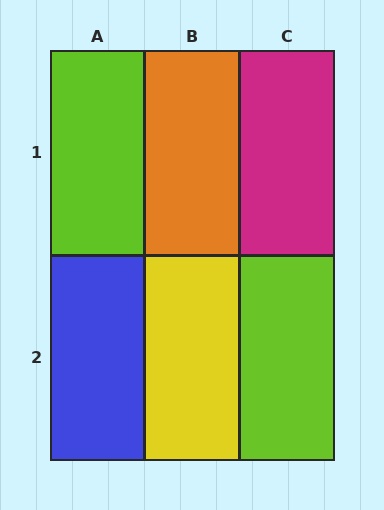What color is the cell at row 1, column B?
Orange.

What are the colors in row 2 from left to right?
Blue, yellow, lime.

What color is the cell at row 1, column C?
Magenta.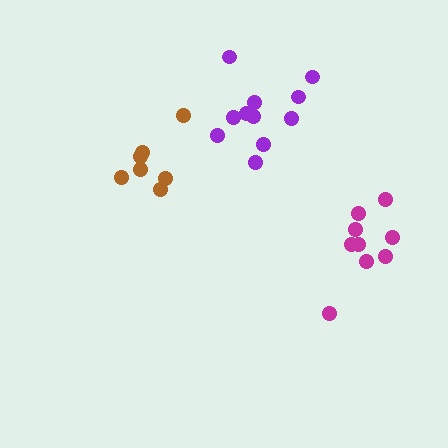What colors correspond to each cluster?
The clusters are colored: brown, magenta, purple.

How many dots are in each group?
Group 1: 7 dots, Group 2: 9 dots, Group 3: 11 dots (27 total).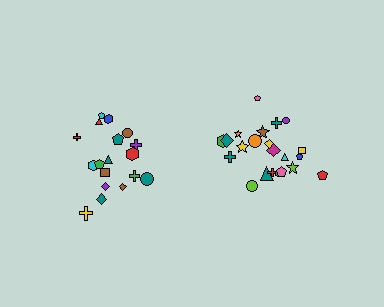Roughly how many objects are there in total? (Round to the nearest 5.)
Roughly 40 objects in total.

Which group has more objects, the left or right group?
The right group.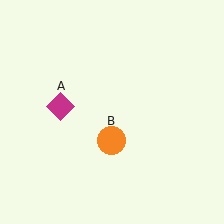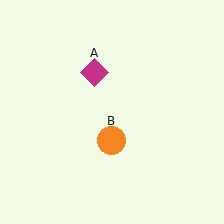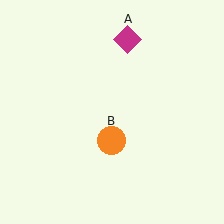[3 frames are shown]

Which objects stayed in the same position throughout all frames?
Orange circle (object B) remained stationary.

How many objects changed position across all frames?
1 object changed position: magenta diamond (object A).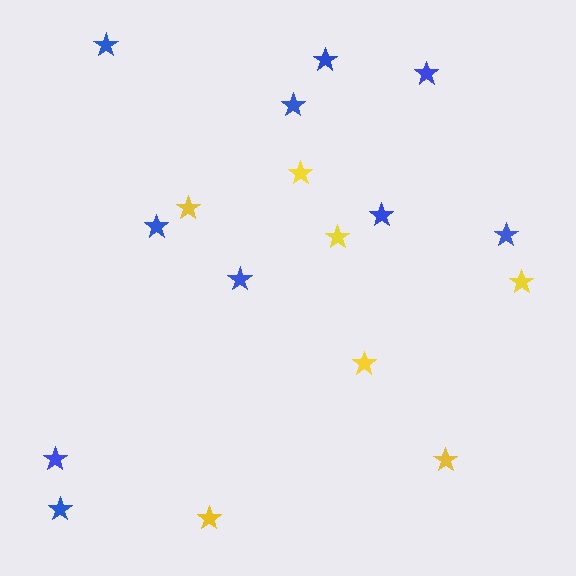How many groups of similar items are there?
There are 2 groups: one group of yellow stars (7) and one group of blue stars (10).